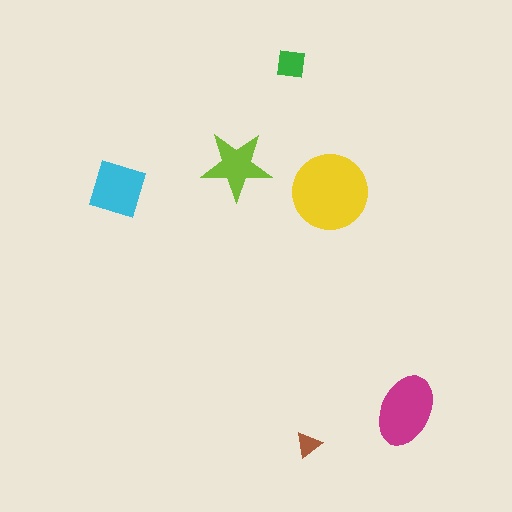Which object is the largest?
The yellow circle.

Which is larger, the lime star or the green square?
The lime star.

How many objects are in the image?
There are 6 objects in the image.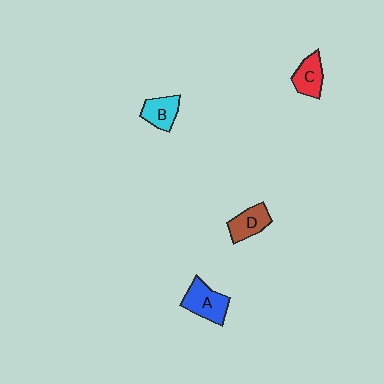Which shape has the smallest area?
Shape C (red).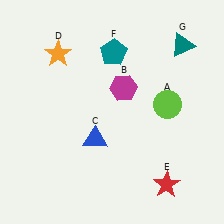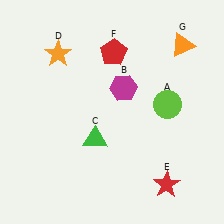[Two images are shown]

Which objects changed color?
C changed from blue to green. F changed from teal to red. G changed from teal to orange.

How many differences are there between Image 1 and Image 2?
There are 3 differences between the two images.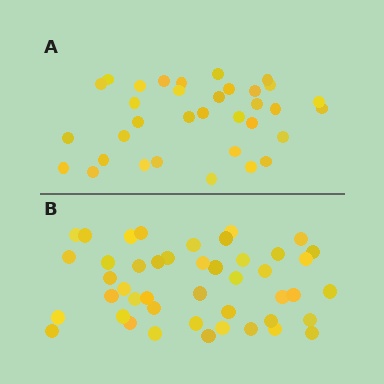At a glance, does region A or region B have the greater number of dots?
Region B (the bottom region) has more dots.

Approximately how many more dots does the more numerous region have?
Region B has roughly 12 or so more dots than region A.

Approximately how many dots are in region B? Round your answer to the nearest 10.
About 40 dots. (The exact count is 45, which rounds to 40.)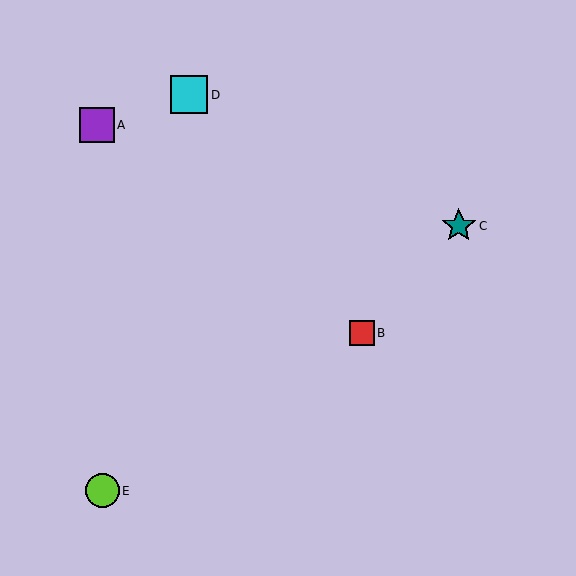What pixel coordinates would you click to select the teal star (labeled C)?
Click at (459, 226) to select the teal star C.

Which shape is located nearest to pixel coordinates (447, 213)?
The teal star (labeled C) at (459, 226) is nearest to that location.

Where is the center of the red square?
The center of the red square is at (362, 333).